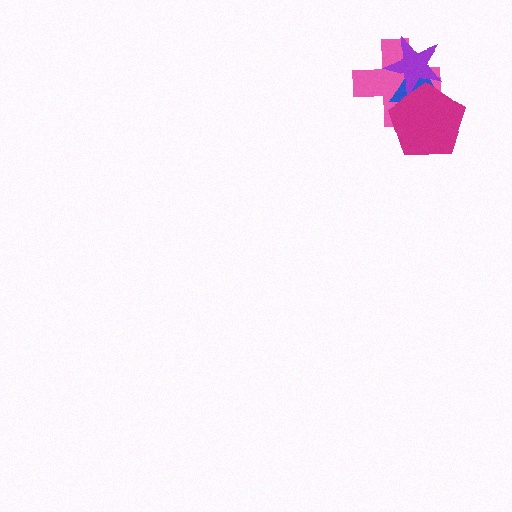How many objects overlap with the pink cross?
3 objects overlap with the pink cross.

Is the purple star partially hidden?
Yes, it is partially covered by another shape.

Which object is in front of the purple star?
The magenta pentagon is in front of the purple star.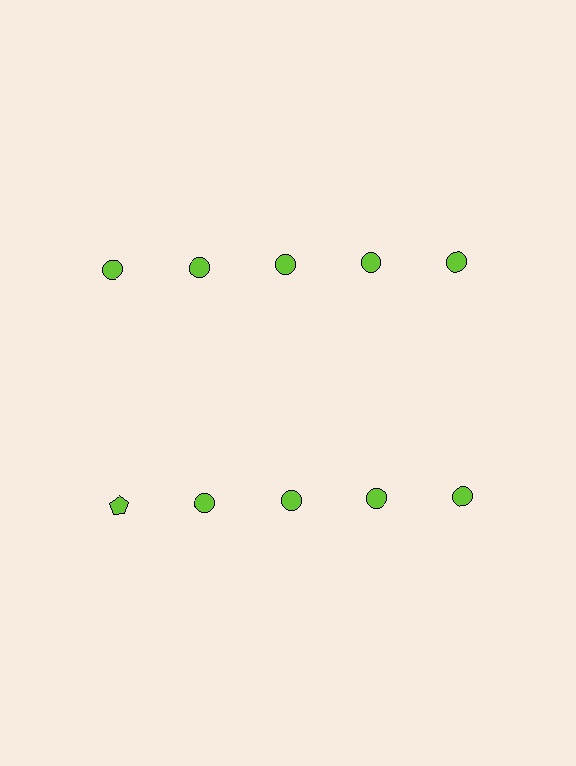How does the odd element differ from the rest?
It has a different shape: pentagon instead of circle.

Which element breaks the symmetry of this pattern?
The lime pentagon in the second row, leftmost column breaks the symmetry. All other shapes are lime circles.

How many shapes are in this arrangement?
There are 10 shapes arranged in a grid pattern.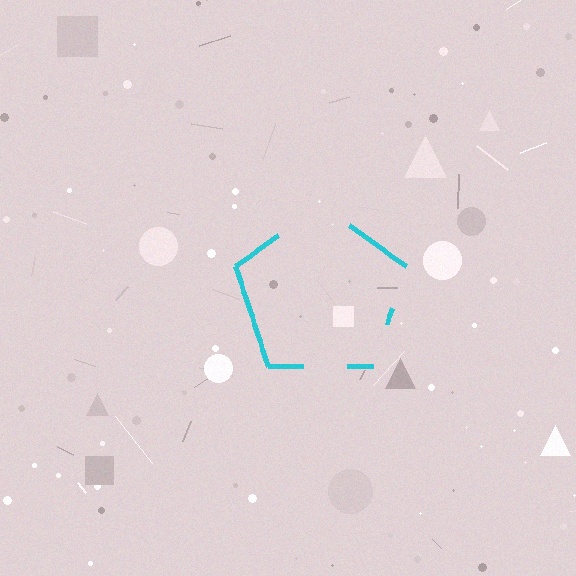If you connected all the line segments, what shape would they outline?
They would outline a pentagon.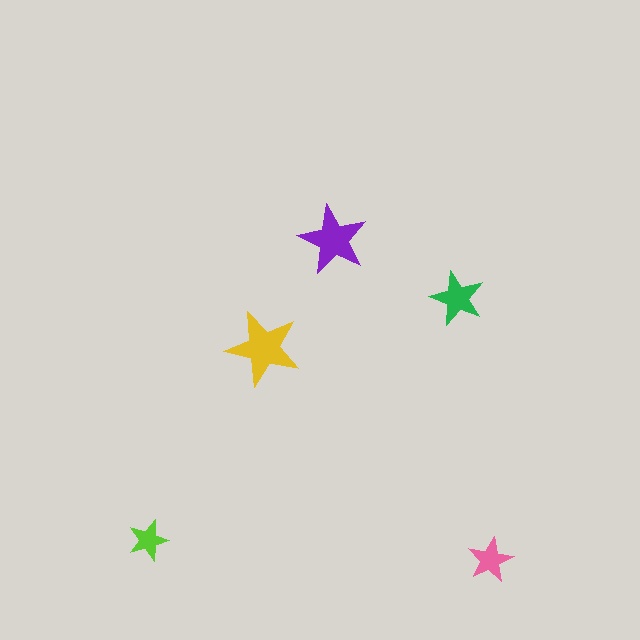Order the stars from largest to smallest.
the yellow one, the purple one, the green one, the pink one, the lime one.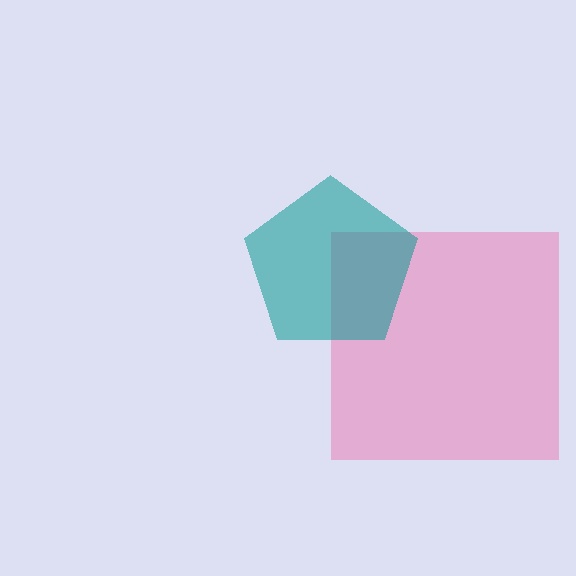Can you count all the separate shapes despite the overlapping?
Yes, there are 2 separate shapes.